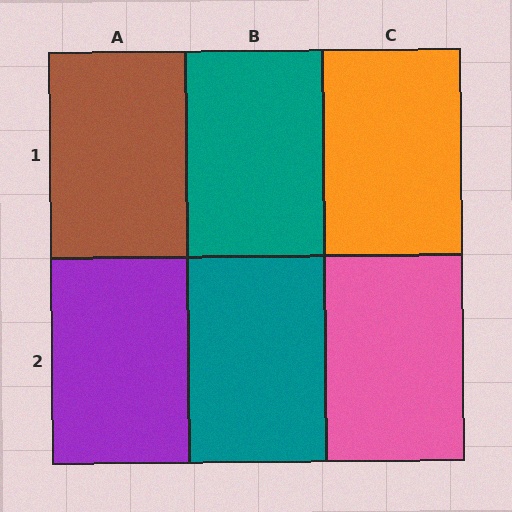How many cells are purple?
1 cell is purple.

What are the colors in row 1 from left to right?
Brown, teal, orange.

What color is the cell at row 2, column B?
Teal.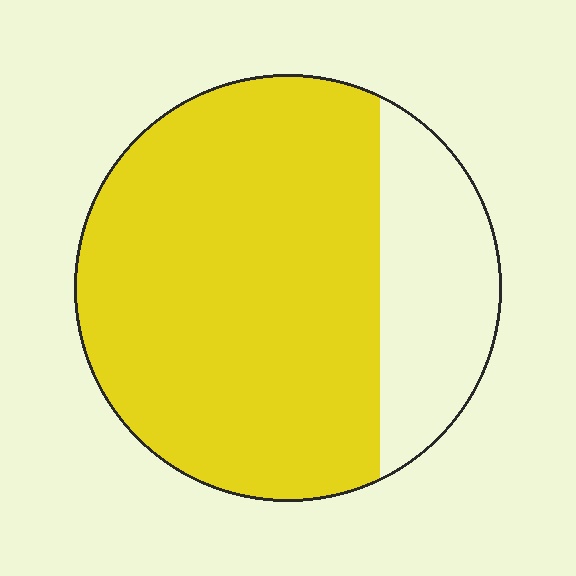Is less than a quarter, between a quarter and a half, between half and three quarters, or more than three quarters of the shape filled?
More than three quarters.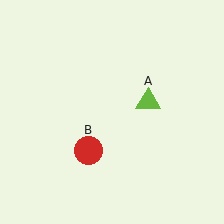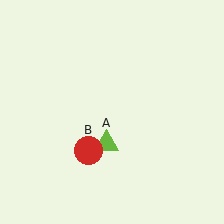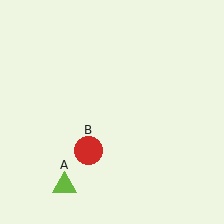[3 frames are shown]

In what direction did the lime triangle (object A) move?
The lime triangle (object A) moved down and to the left.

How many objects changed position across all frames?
1 object changed position: lime triangle (object A).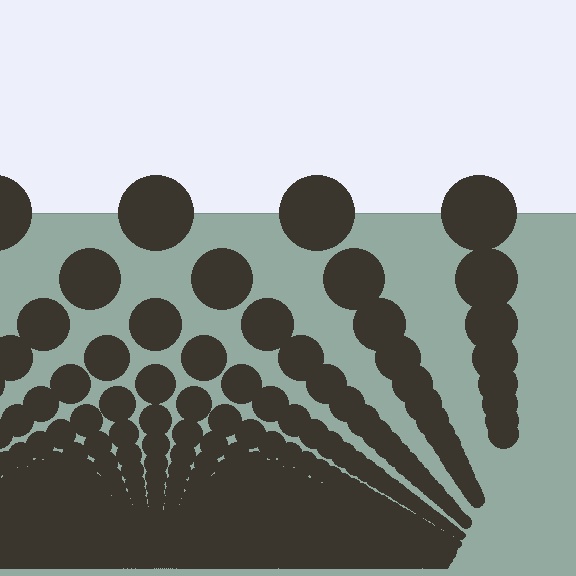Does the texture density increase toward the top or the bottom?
Density increases toward the bottom.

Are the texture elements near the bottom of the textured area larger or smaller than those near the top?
Smaller. The gradient is inverted — elements near the bottom are smaller and denser.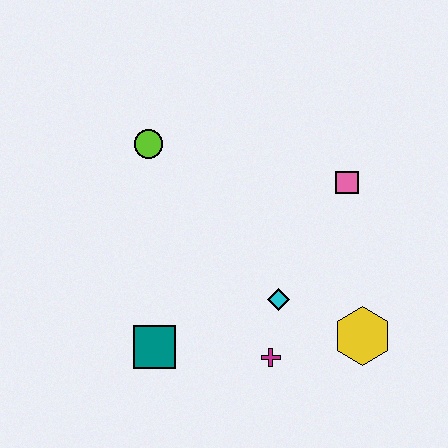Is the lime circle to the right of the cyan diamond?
No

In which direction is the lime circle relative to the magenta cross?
The lime circle is above the magenta cross.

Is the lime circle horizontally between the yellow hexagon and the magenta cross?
No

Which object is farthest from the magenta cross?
The lime circle is farthest from the magenta cross.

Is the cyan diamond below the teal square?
No